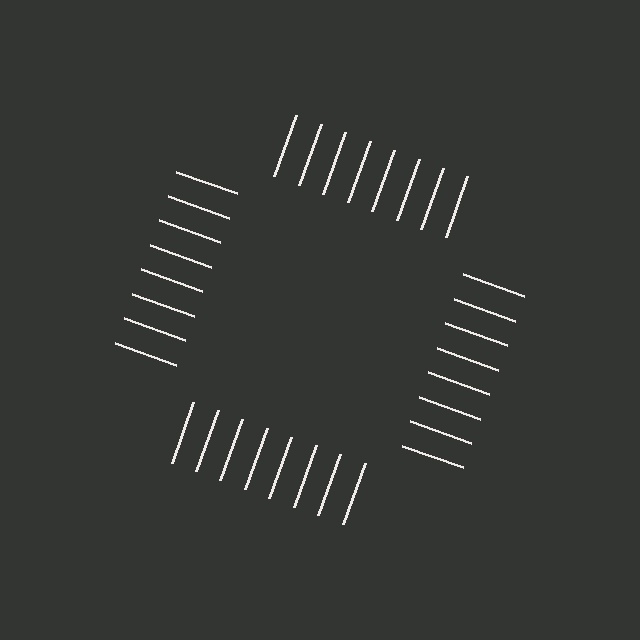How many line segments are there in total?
32 — 8 along each of the 4 edges.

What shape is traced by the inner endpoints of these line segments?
An illusory square — the line segments terminate on its edges but no continuous stroke is drawn.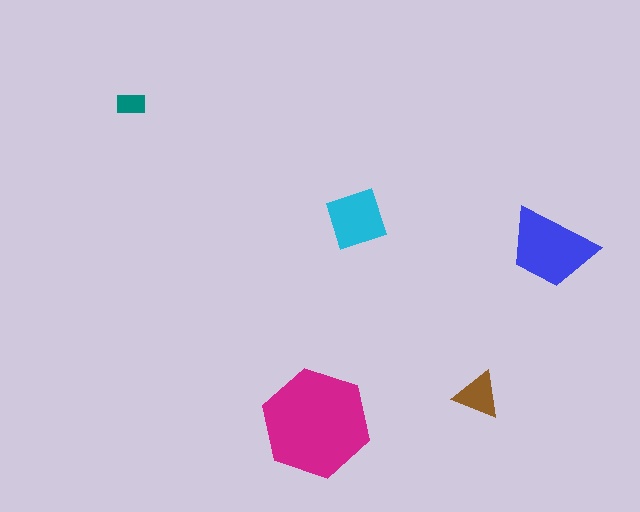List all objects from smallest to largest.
The teal rectangle, the brown triangle, the cyan diamond, the blue trapezoid, the magenta hexagon.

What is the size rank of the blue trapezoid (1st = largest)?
2nd.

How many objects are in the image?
There are 5 objects in the image.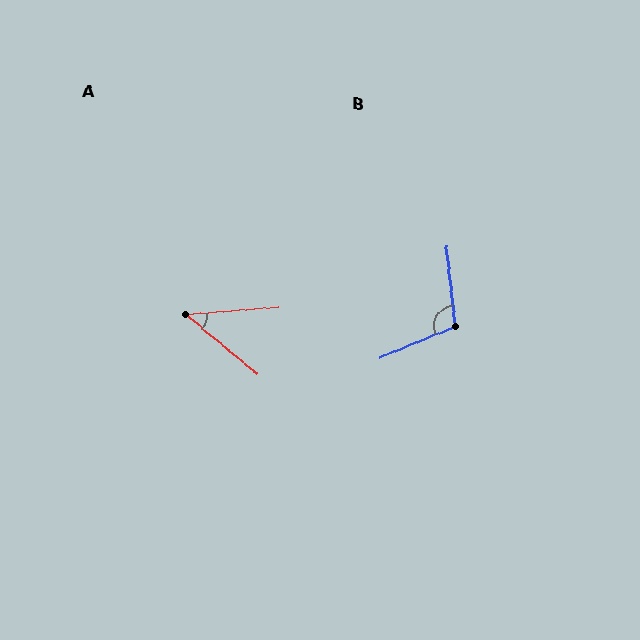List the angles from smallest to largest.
A (45°), B (106°).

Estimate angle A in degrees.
Approximately 45 degrees.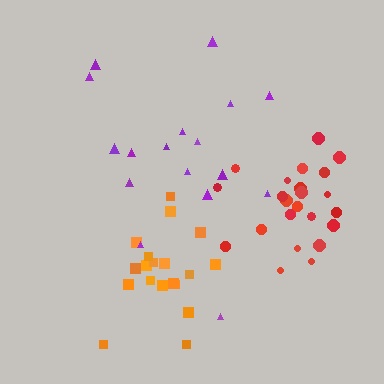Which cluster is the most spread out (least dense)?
Purple.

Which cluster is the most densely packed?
Orange.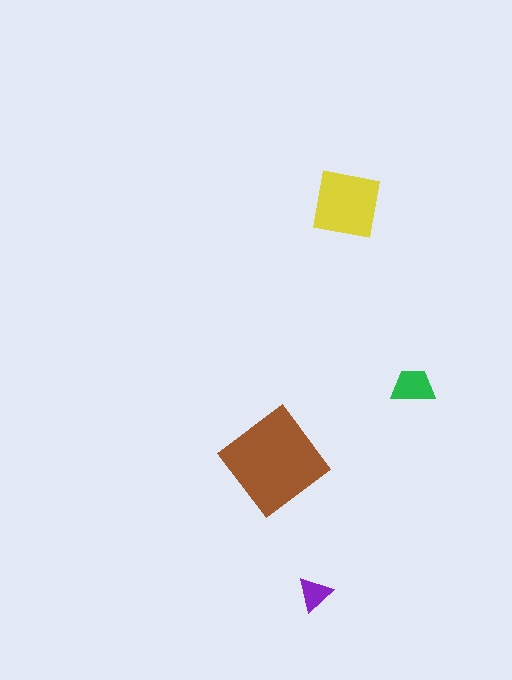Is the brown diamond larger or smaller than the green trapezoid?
Larger.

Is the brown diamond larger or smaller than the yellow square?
Larger.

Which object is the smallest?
The purple triangle.